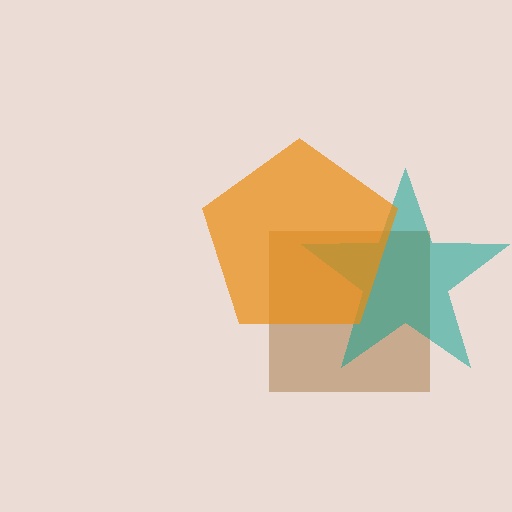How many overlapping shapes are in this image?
There are 3 overlapping shapes in the image.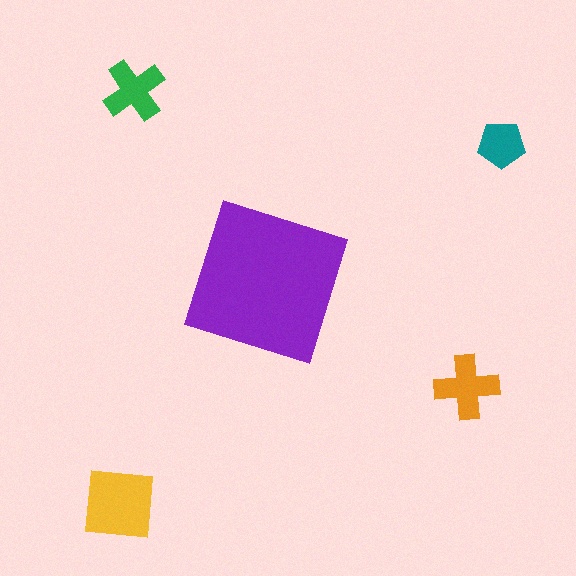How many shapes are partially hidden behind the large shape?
0 shapes are partially hidden.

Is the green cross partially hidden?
No, the green cross is fully visible.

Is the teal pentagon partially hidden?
No, the teal pentagon is fully visible.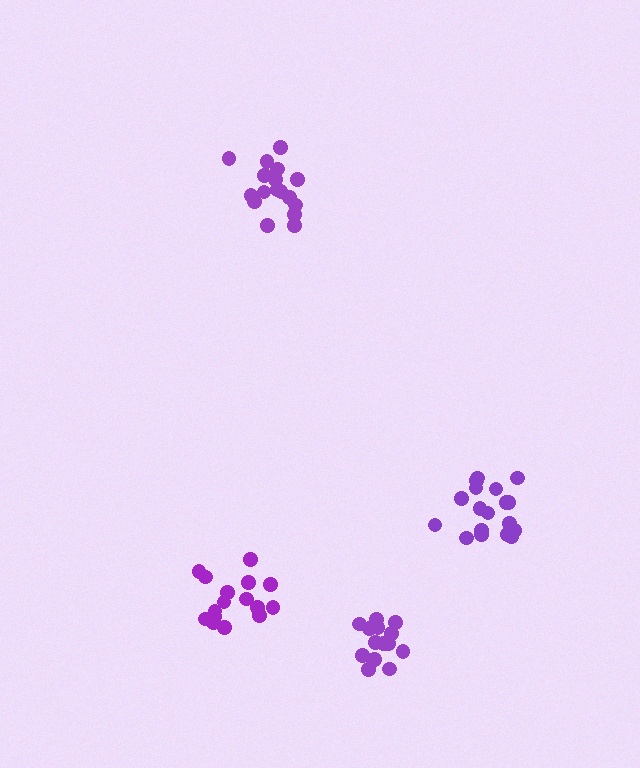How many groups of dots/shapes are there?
There are 4 groups.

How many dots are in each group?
Group 1: 16 dots, Group 2: 15 dots, Group 3: 18 dots, Group 4: 17 dots (66 total).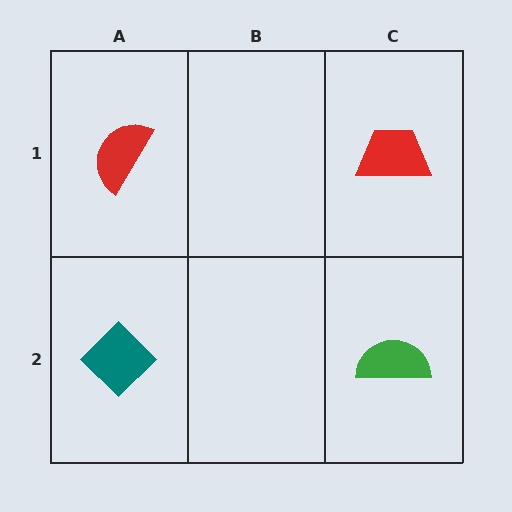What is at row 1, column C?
A red trapezoid.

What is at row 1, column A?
A red semicircle.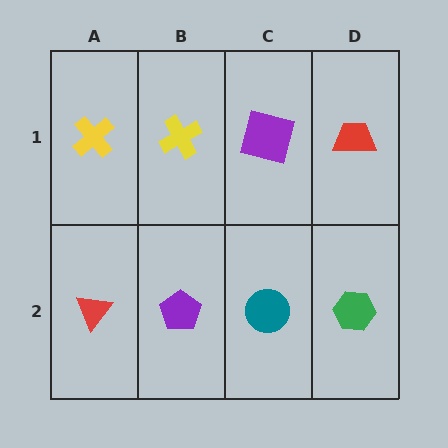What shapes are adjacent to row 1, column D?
A green hexagon (row 2, column D), a purple square (row 1, column C).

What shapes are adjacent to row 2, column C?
A purple square (row 1, column C), a purple pentagon (row 2, column B), a green hexagon (row 2, column D).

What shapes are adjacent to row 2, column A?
A yellow cross (row 1, column A), a purple pentagon (row 2, column B).